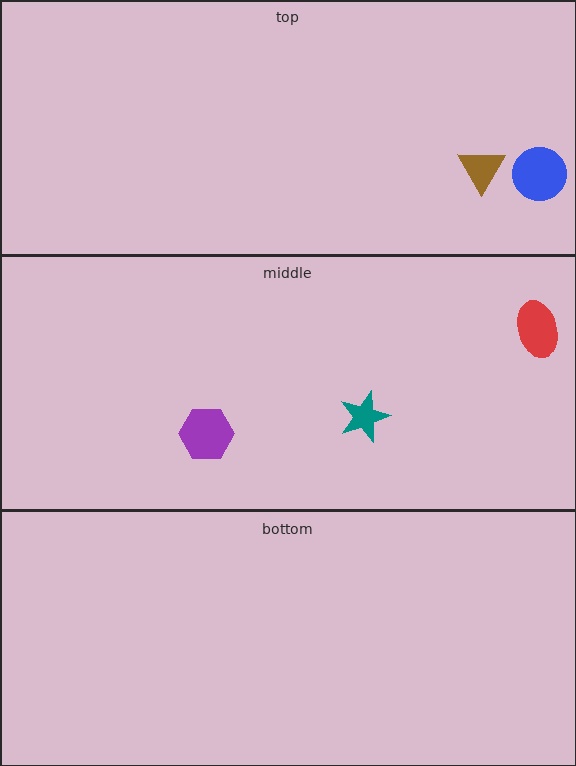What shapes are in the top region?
The blue circle, the brown triangle.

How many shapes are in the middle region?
3.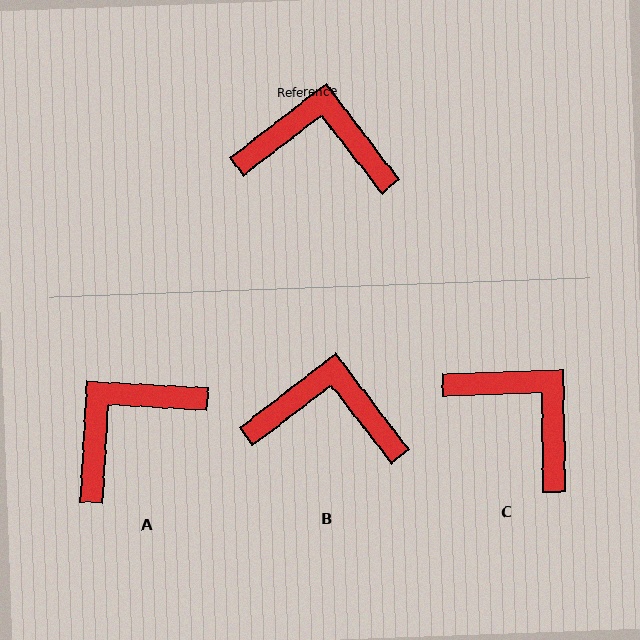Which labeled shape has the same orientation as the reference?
B.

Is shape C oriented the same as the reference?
No, it is off by about 36 degrees.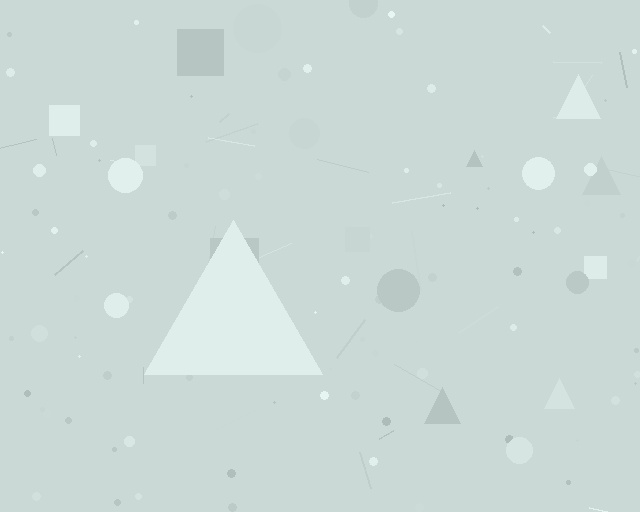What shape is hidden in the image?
A triangle is hidden in the image.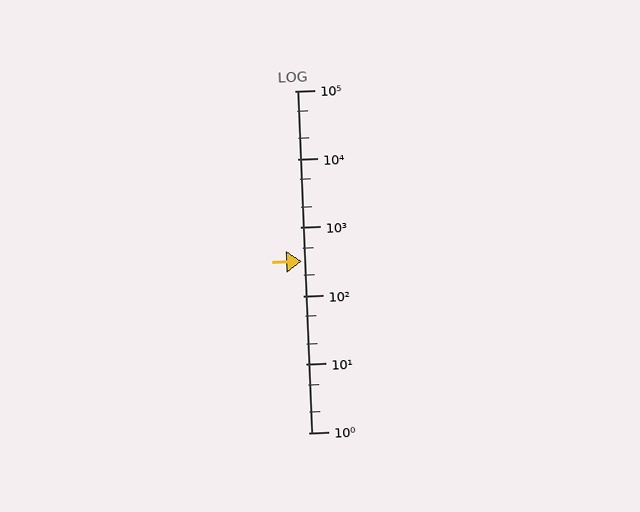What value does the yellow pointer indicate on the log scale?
The pointer indicates approximately 320.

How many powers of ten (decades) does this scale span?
The scale spans 5 decades, from 1 to 100000.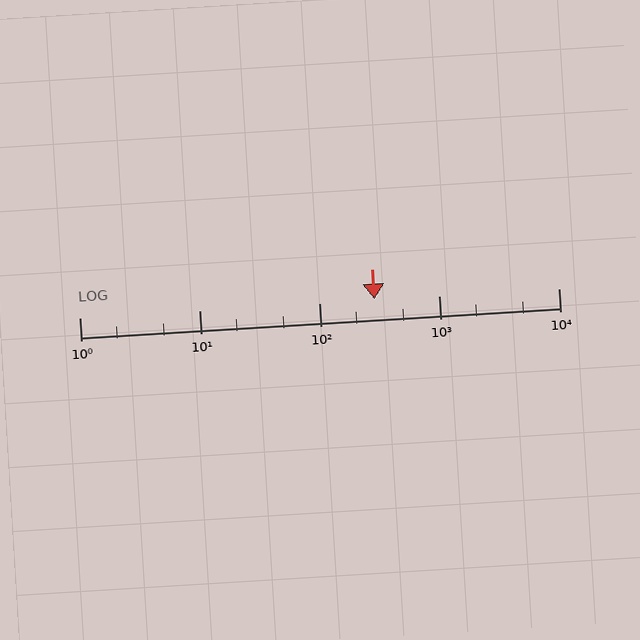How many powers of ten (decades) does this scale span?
The scale spans 4 decades, from 1 to 10000.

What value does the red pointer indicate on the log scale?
The pointer indicates approximately 290.